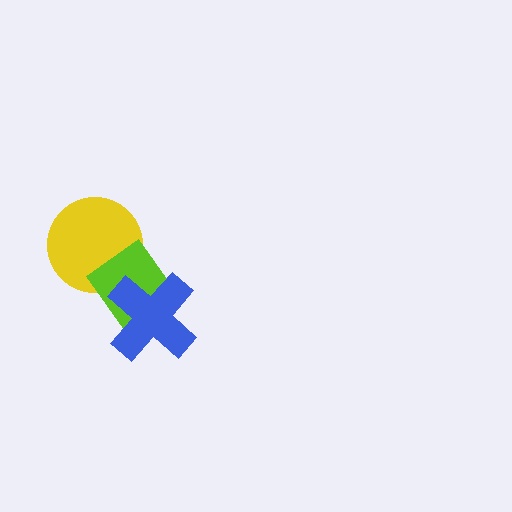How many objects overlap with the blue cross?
1 object overlaps with the blue cross.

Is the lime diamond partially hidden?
Yes, it is partially covered by another shape.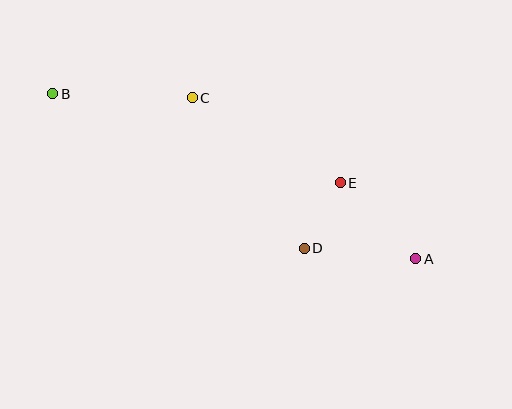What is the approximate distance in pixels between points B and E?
The distance between B and E is approximately 301 pixels.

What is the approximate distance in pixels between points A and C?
The distance between A and C is approximately 275 pixels.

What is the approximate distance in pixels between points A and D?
The distance between A and D is approximately 112 pixels.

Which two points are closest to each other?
Points D and E are closest to each other.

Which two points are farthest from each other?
Points A and B are farthest from each other.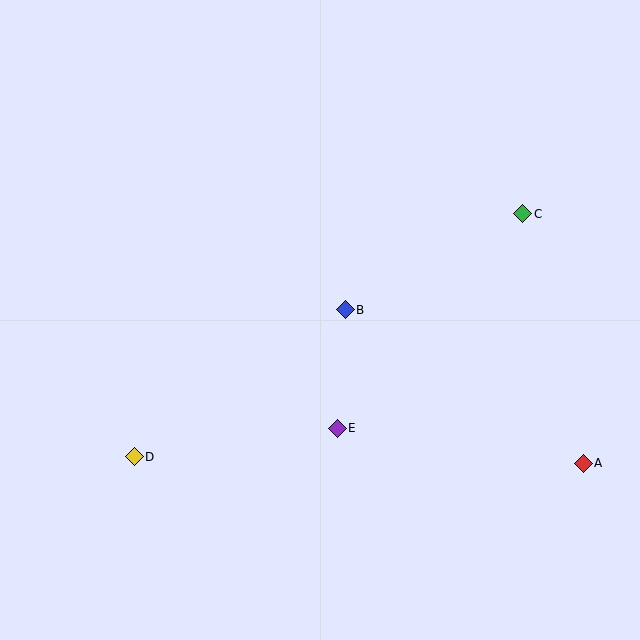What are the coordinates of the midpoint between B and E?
The midpoint between B and E is at (341, 369).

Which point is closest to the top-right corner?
Point C is closest to the top-right corner.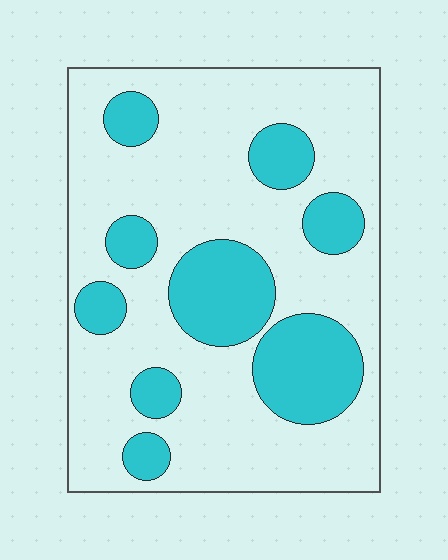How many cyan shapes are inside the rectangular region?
9.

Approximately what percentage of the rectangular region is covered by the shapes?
Approximately 25%.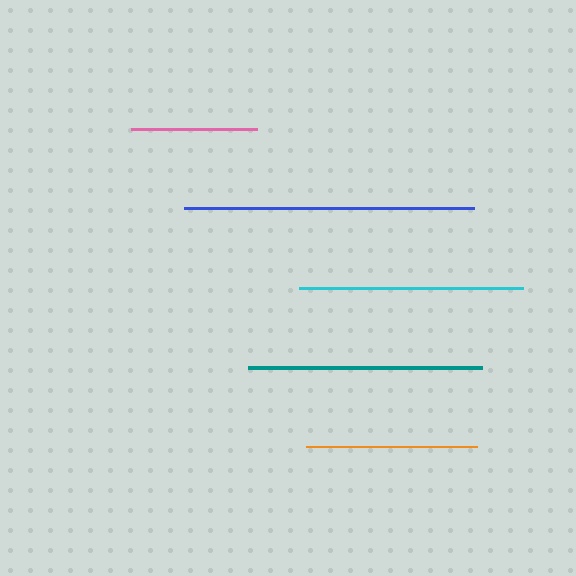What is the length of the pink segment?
The pink segment is approximately 127 pixels long.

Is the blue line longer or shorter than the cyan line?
The blue line is longer than the cyan line.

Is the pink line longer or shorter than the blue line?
The blue line is longer than the pink line.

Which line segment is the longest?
The blue line is the longest at approximately 290 pixels.